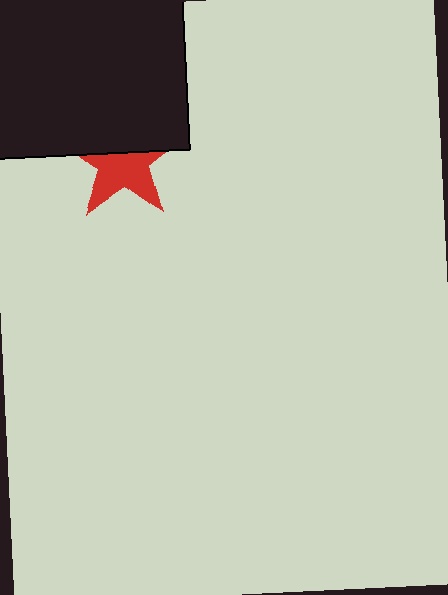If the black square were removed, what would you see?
You would see the complete red star.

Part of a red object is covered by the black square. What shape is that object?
It is a star.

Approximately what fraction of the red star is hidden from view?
Roughly 46% of the red star is hidden behind the black square.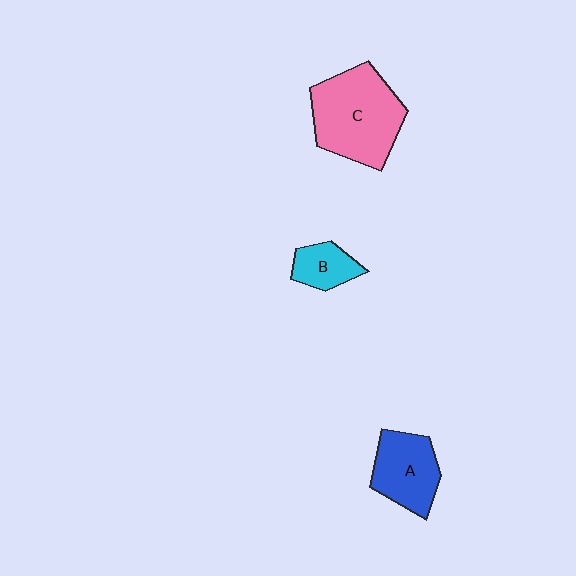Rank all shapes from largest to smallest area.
From largest to smallest: C (pink), A (blue), B (cyan).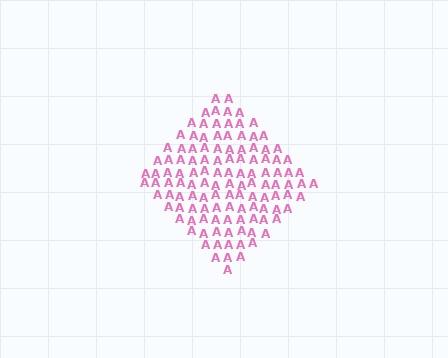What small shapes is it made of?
It is made of small letter A's.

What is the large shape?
The large shape is a diamond.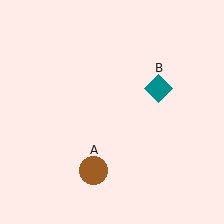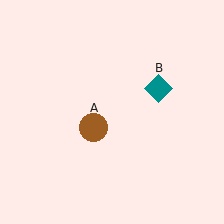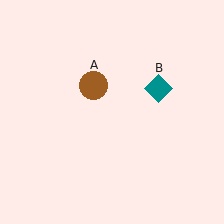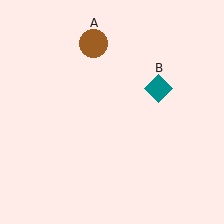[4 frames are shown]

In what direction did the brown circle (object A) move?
The brown circle (object A) moved up.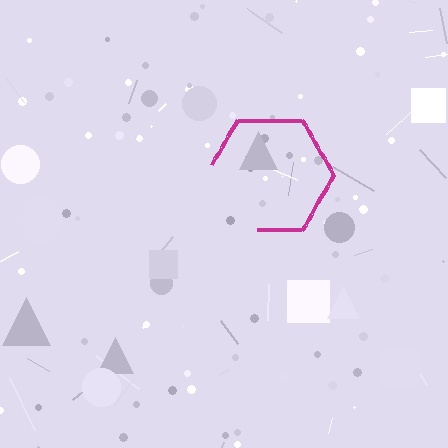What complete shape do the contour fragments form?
The contour fragments form a hexagon.